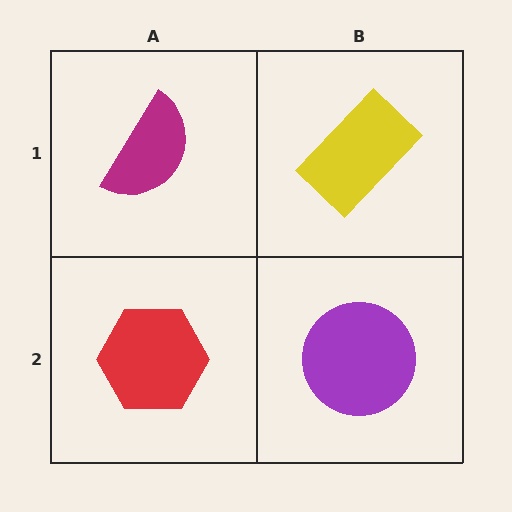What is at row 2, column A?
A red hexagon.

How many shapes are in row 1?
2 shapes.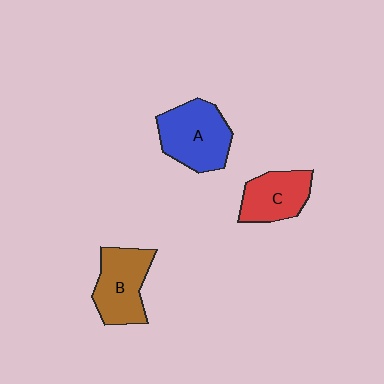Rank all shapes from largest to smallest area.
From largest to smallest: A (blue), B (brown), C (red).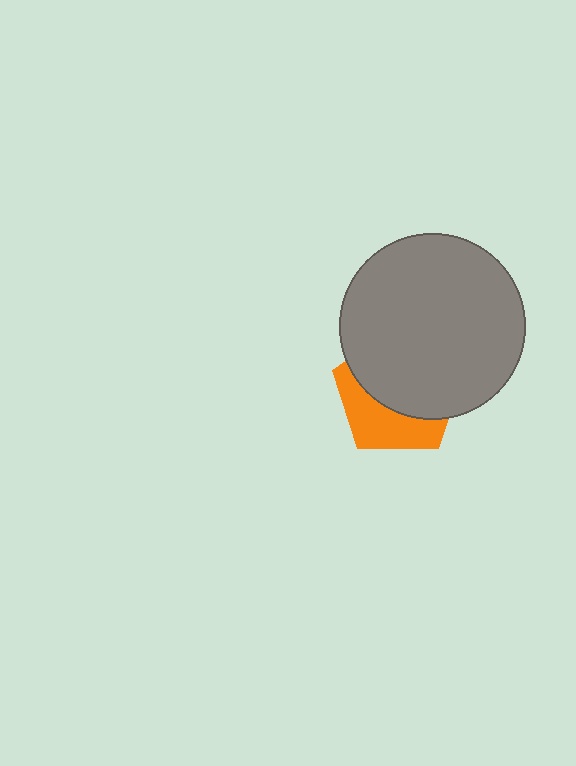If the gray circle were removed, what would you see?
You would see the complete orange pentagon.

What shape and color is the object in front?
The object in front is a gray circle.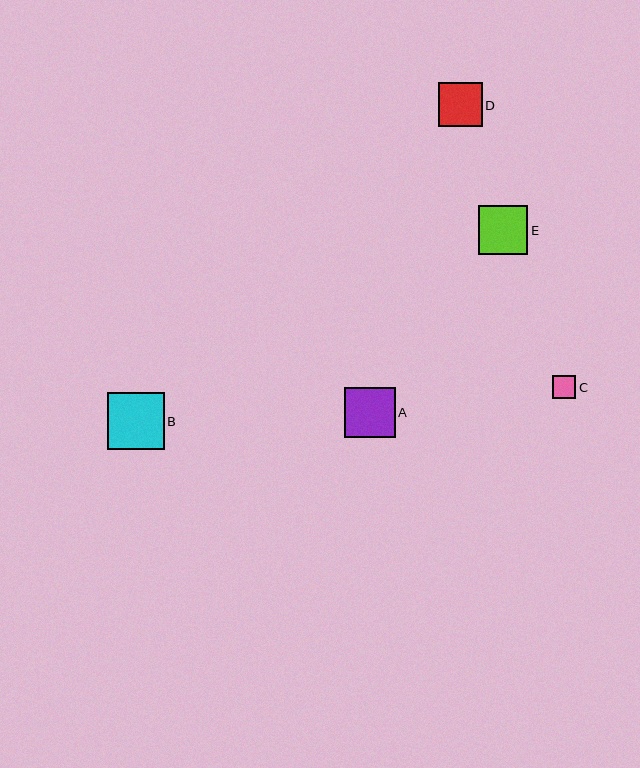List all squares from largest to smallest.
From largest to smallest: B, A, E, D, C.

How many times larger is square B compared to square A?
Square B is approximately 1.1 times the size of square A.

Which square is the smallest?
Square C is the smallest with a size of approximately 23 pixels.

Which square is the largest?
Square B is the largest with a size of approximately 57 pixels.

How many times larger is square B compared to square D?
Square B is approximately 1.3 times the size of square D.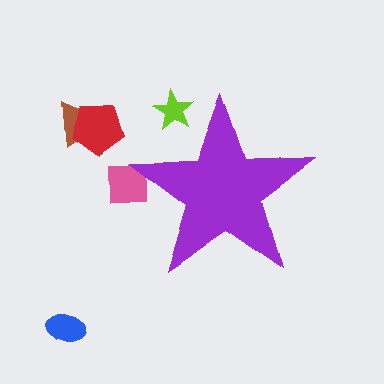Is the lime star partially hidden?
Yes, the lime star is partially hidden behind the purple star.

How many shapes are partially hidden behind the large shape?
2 shapes are partially hidden.